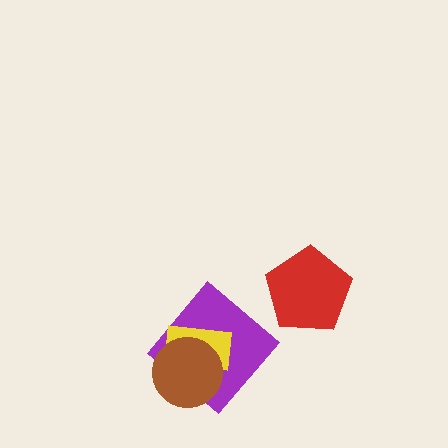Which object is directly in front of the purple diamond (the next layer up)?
The yellow rectangle is directly in front of the purple diamond.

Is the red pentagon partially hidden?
No, no other shape covers it.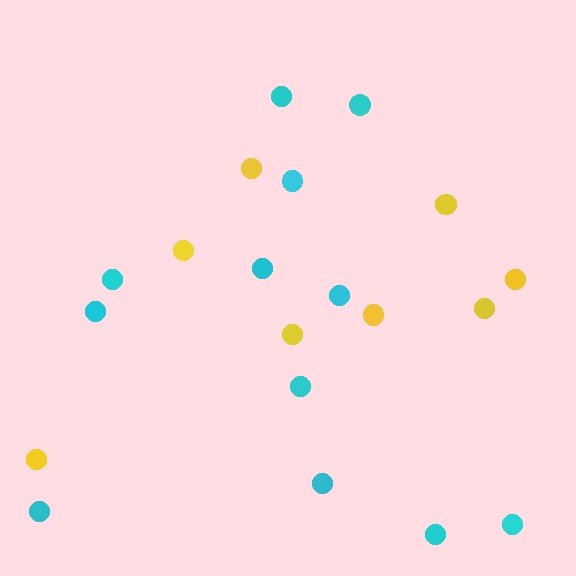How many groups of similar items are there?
There are 2 groups: one group of cyan circles (12) and one group of yellow circles (8).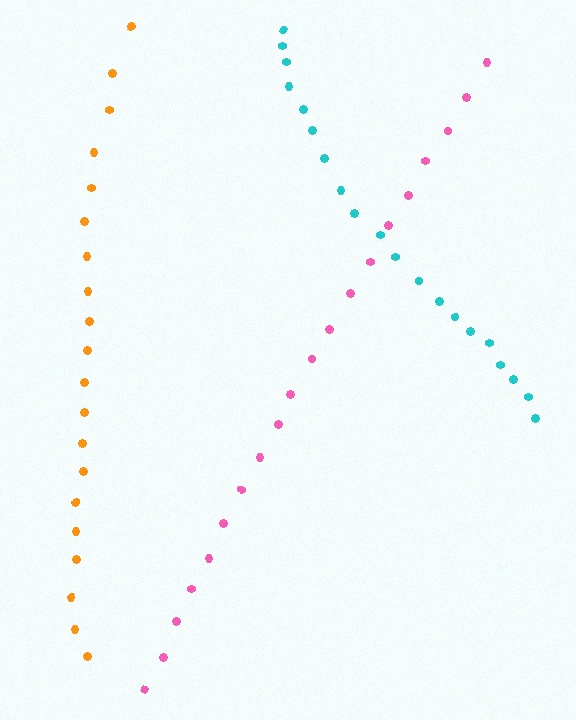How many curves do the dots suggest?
There are 3 distinct paths.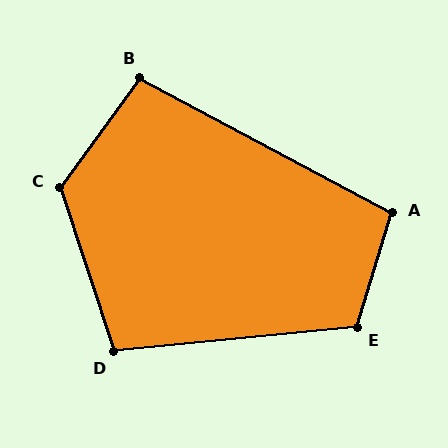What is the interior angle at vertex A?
Approximately 101 degrees (obtuse).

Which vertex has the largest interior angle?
C, at approximately 125 degrees.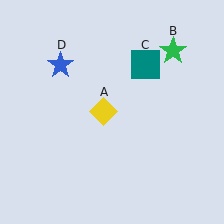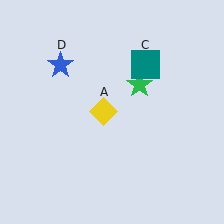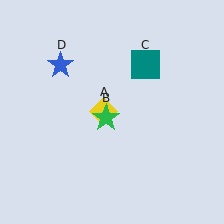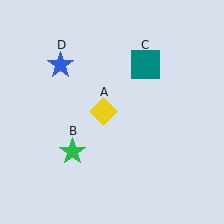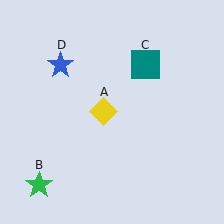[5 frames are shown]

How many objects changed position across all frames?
1 object changed position: green star (object B).